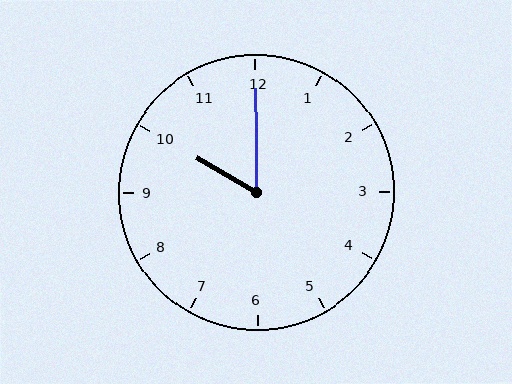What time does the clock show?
10:00.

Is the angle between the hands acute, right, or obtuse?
It is acute.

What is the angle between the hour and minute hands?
Approximately 60 degrees.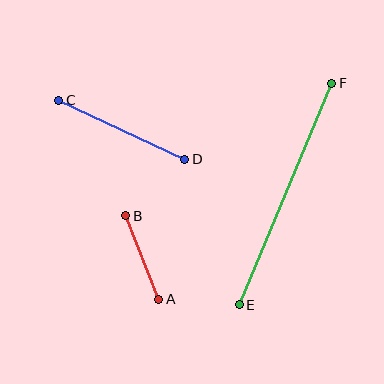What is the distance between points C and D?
The distance is approximately 139 pixels.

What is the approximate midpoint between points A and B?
The midpoint is at approximately (142, 257) pixels.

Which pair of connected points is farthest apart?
Points E and F are farthest apart.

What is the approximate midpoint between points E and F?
The midpoint is at approximately (285, 194) pixels.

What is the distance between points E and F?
The distance is approximately 240 pixels.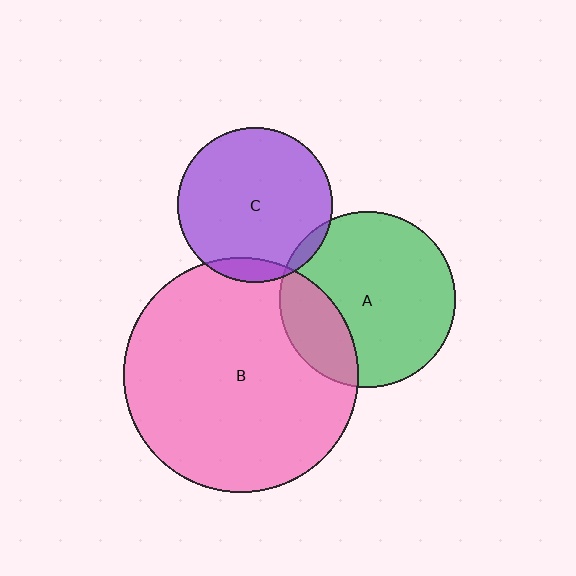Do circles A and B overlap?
Yes.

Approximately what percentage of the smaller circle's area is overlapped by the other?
Approximately 25%.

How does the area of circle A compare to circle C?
Approximately 1.3 times.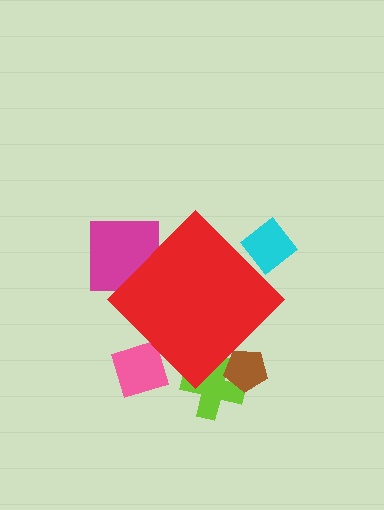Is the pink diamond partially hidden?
Yes, the pink diamond is partially hidden behind the red diamond.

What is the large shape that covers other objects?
A red diamond.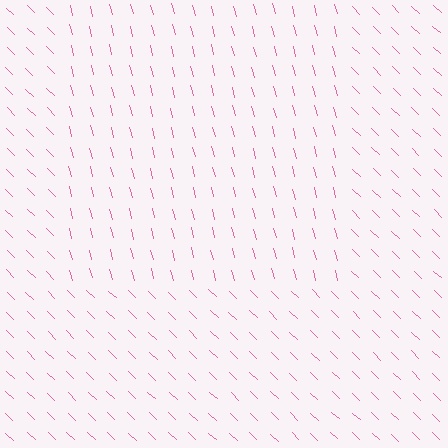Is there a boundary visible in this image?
Yes, there is a texture boundary formed by a change in line orientation.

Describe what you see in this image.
The image is filled with small pink line segments. A rectangle region in the image has lines oriented differently from the surrounding lines, creating a visible texture boundary.